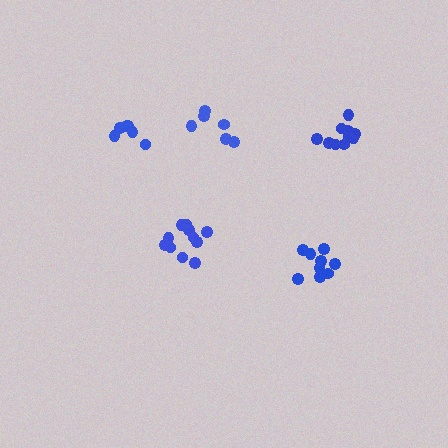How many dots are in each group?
Group 1: 11 dots, Group 2: 6 dots, Group 3: 6 dots, Group 4: 9 dots, Group 5: 11 dots (43 total).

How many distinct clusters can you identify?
There are 5 distinct clusters.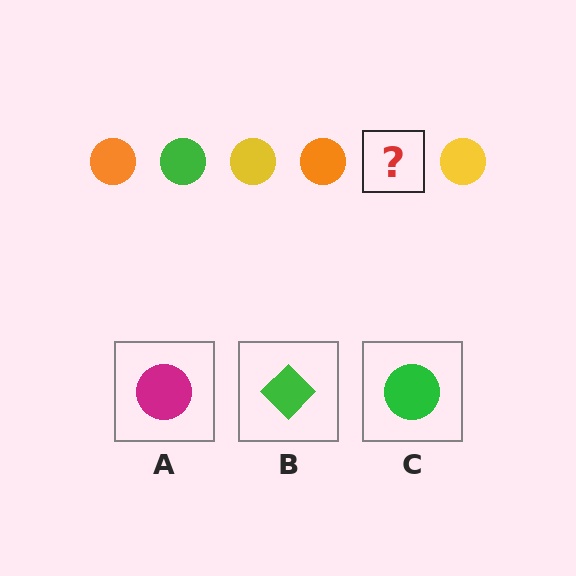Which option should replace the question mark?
Option C.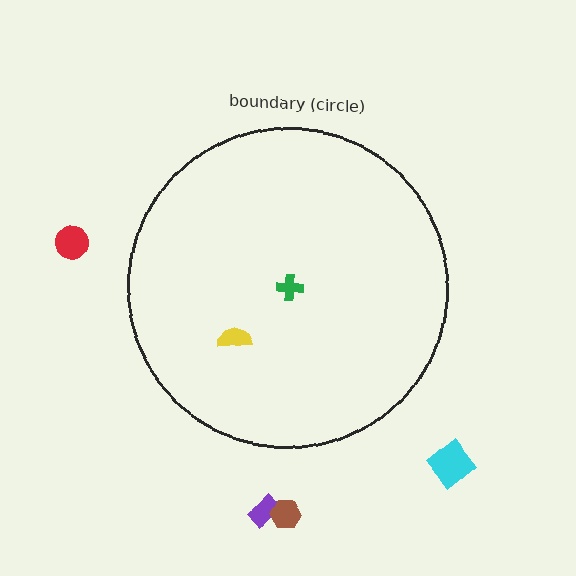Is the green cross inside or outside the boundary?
Inside.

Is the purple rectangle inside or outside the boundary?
Outside.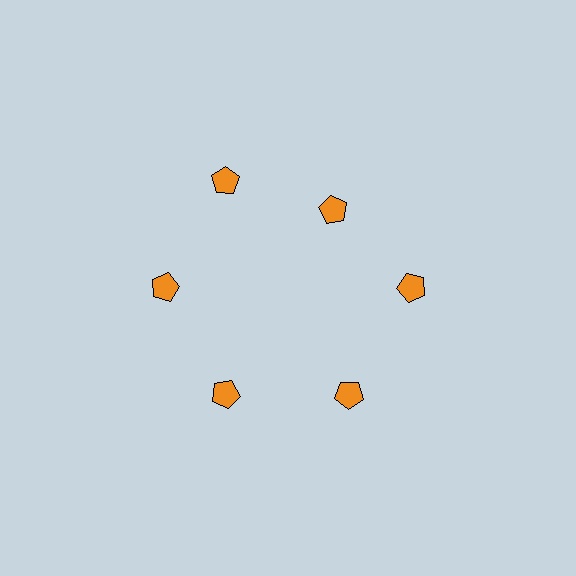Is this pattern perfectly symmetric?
No. The 6 orange pentagons are arranged in a ring, but one element near the 1 o'clock position is pulled inward toward the center, breaking the 6-fold rotational symmetry.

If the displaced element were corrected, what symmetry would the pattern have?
It would have 6-fold rotational symmetry — the pattern would map onto itself every 60 degrees.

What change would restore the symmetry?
The symmetry would be restored by moving it outward, back onto the ring so that all 6 pentagons sit at equal angles and equal distance from the center.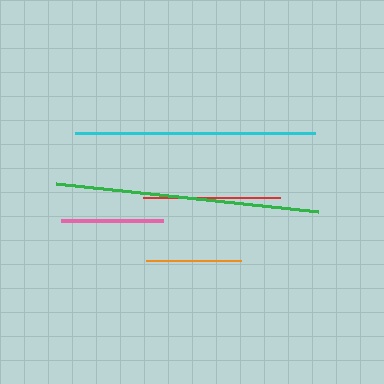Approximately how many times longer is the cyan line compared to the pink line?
The cyan line is approximately 2.4 times the length of the pink line.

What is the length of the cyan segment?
The cyan segment is approximately 241 pixels long.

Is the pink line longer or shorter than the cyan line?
The cyan line is longer than the pink line.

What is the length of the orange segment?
The orange segment is approximately 95 pixels long.